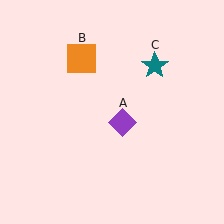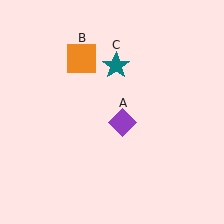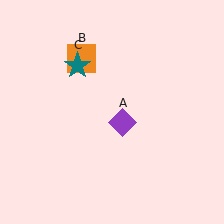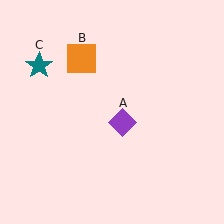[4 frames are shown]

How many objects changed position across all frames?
1 object changed position: teal star (object C).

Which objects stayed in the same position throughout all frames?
Purple diamond (object A) and orange square (object B) remained stationary.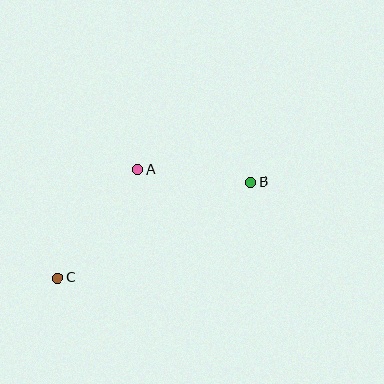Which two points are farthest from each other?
Points B and C are farthest from each other.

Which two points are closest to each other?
Points A and B are closest to each other.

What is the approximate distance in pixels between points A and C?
The distance between A and C is approximately 135 pixels.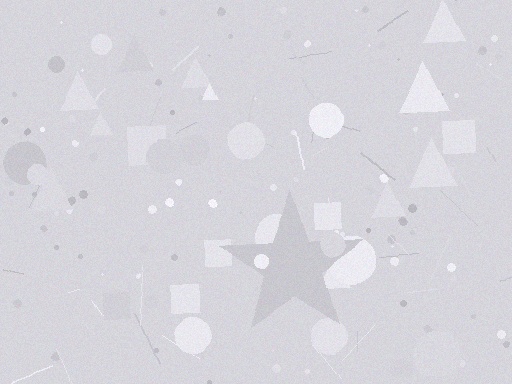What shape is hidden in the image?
A star is hidden in the image.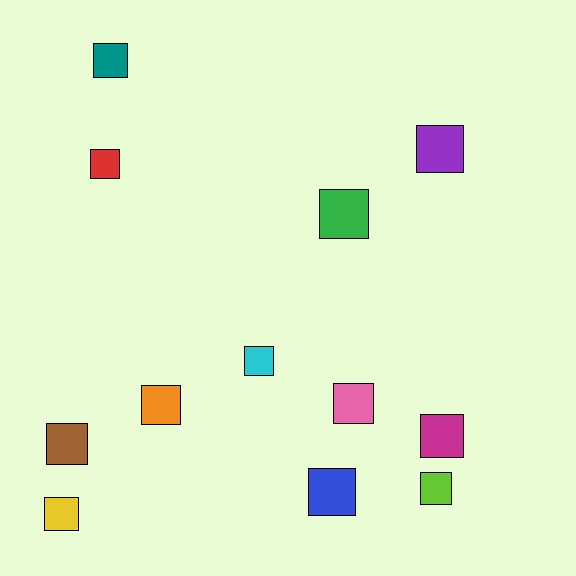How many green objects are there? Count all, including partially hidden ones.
There is 1 green object.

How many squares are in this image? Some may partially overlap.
There are 12 squares.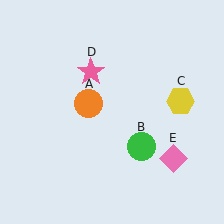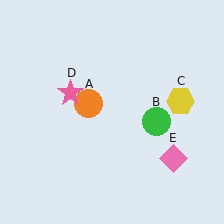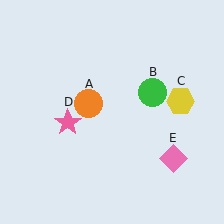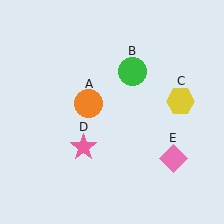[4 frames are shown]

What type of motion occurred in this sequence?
The green circle (object B), pink star (object D) rotated counterclockwise around the center of the scene.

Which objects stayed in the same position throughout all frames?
Orange circle (object A) and yellow hexagon (object C) and pink diamond (object E) remained stationary.